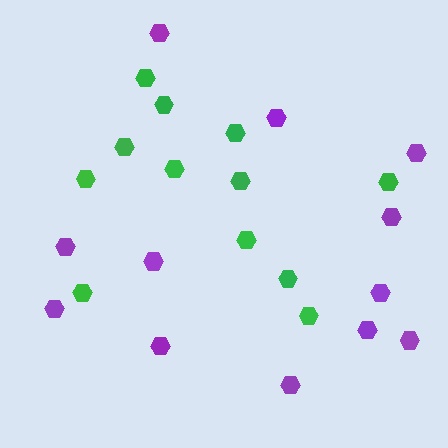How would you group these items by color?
There are 2 groups: one group of purple hexagons (12) and one group of green hexagons (12).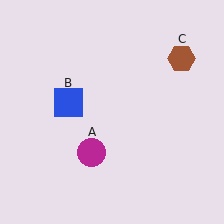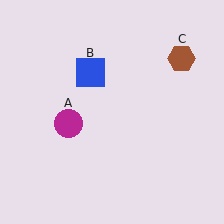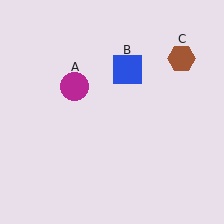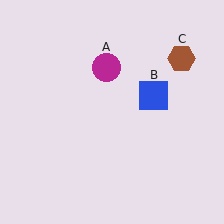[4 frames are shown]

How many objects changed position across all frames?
2 objects changed position: magenta circle (object A), blue square (object B).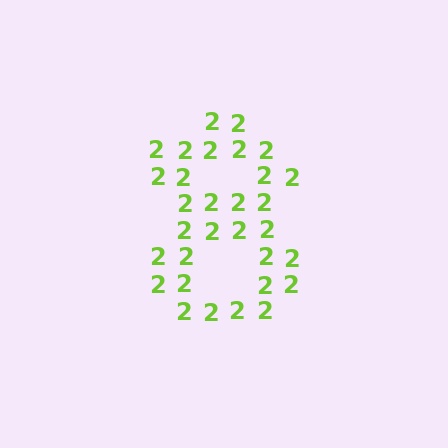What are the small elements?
The small elements are digit 2's.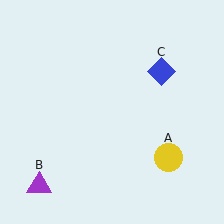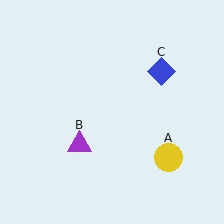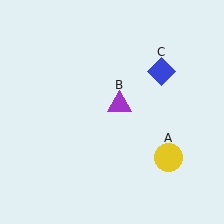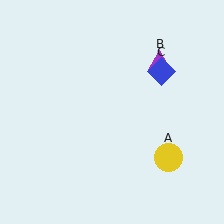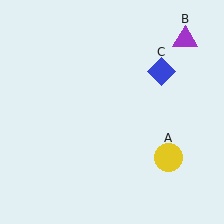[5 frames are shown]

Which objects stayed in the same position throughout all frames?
Yellow circle (object A) and blue diamond (object C) remained stationary.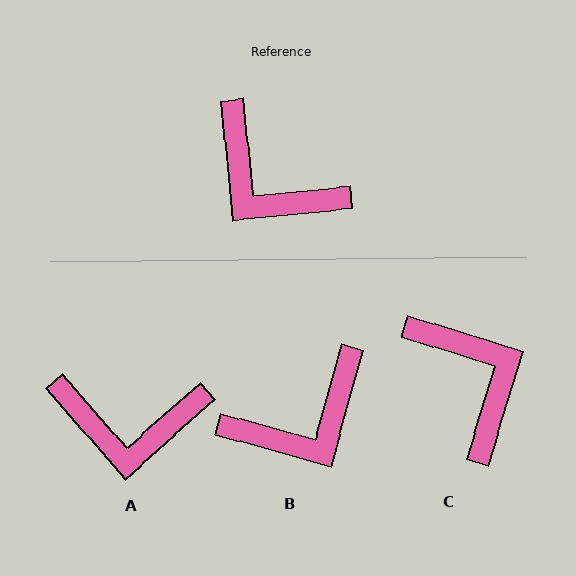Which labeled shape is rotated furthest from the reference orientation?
C, about 157 degrees away.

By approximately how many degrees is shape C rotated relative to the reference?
Approximately 157 degrees counter-clockwise.